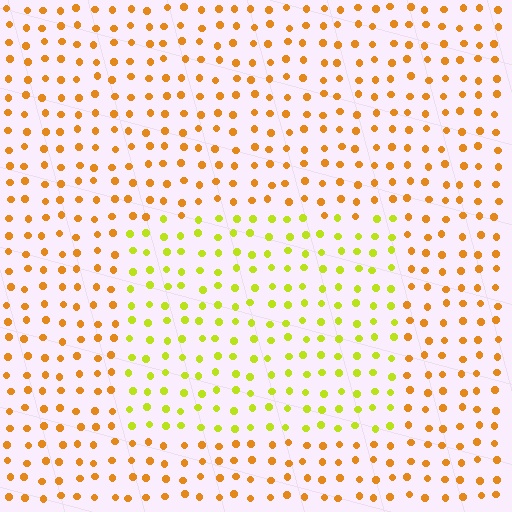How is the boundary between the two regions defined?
The boundary is defined purely by a slight shift in hue (about 40 degrees). Spacing, size, and orientation are identical on both sides.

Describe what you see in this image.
The image is filled with small orange elements in a uniform arrangement. A rectangle-shaped region is visible where the elements are tinted to a slightly different hue, forming a subtle color boundary.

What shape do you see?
I see a rectangle.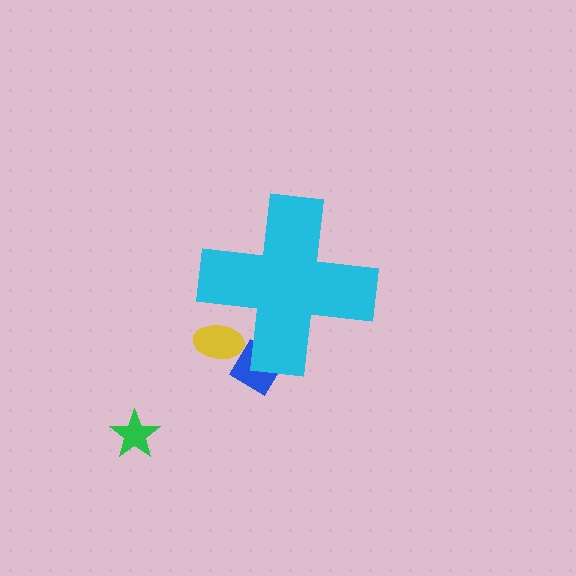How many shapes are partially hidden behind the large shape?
2 shapes are partially hidden.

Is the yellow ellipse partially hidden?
Yes, the yellow ellipse is partially hidden behind the cyan cross.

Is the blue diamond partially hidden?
Yes, the blue diamond is partially hidden behind the cyan cross.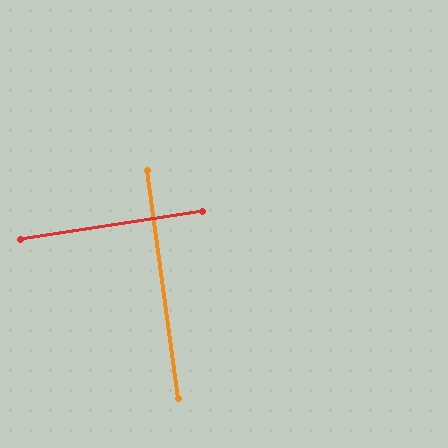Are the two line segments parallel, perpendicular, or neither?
Perpendicular — they meet at approximately 89°.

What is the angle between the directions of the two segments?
Approximately 89 degrees.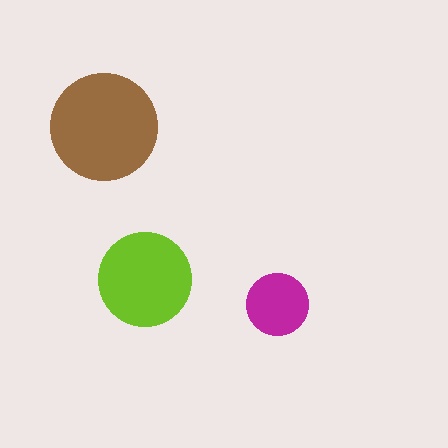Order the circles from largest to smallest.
the brown one, the lime one, the magenta one.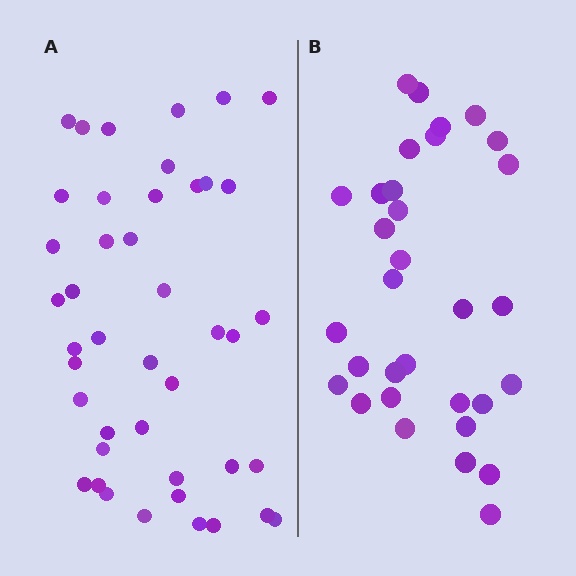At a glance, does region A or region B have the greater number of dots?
Region A (the left region) has more dots.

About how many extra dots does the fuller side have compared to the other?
Region A has roughly 12 or so more dots than region B.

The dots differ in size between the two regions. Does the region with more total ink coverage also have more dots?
No. Region B has more total ink coverage because its dots are larger, but region A actually contains more individual dots. Total area can be misleading — the number of items is what matters here.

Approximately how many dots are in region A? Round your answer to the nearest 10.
About 40 dots. (The exact count is 43, which rounds to 40.)